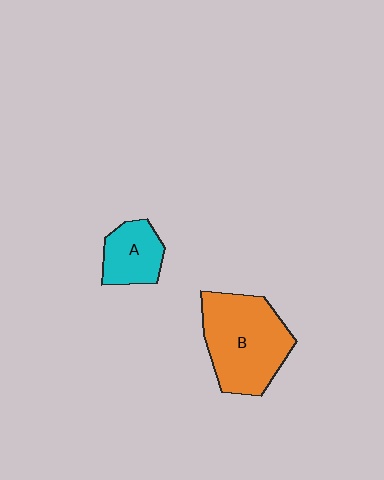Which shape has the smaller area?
Shape A (cyan).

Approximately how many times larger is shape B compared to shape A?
Approximately 2.1 times.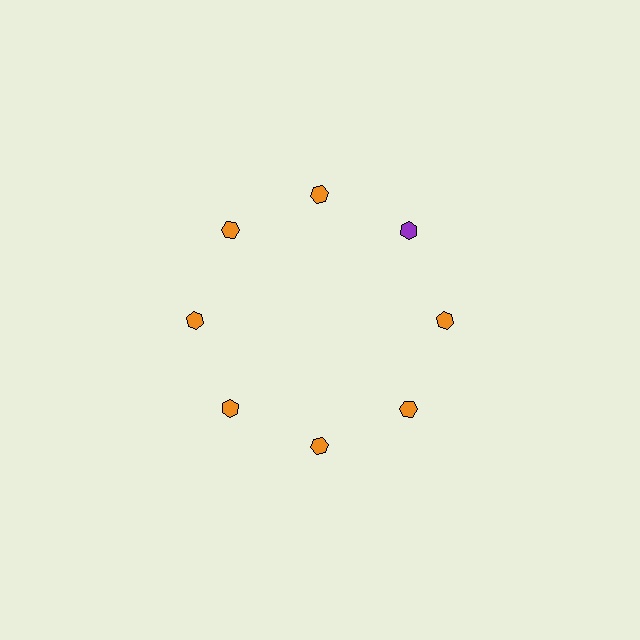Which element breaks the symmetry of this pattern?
The purple hexagon at roughly the 2 o'clock position breaks the symmetry. All other shapes are orange hexagons.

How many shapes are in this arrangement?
There are 8 shapes arranged in a ring pattern.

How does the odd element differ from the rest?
It has a different color: purple instead of orange.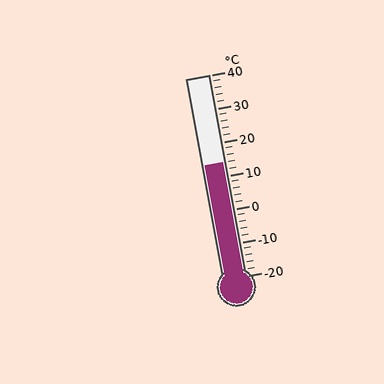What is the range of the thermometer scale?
The thermometer scale ranges from -20°C to 40°C.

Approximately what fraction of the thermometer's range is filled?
The thermometer is filled to approximately 55% of its range.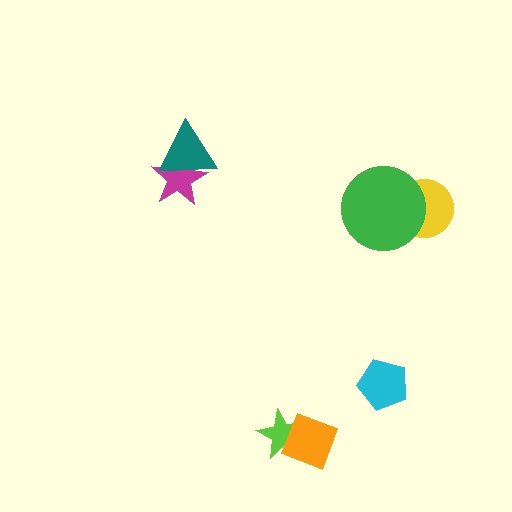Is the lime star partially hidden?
Yes, it is partially covered by another shape.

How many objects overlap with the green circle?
1 object overlaps with the green circle.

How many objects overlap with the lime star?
1 object overlaps with the lime star.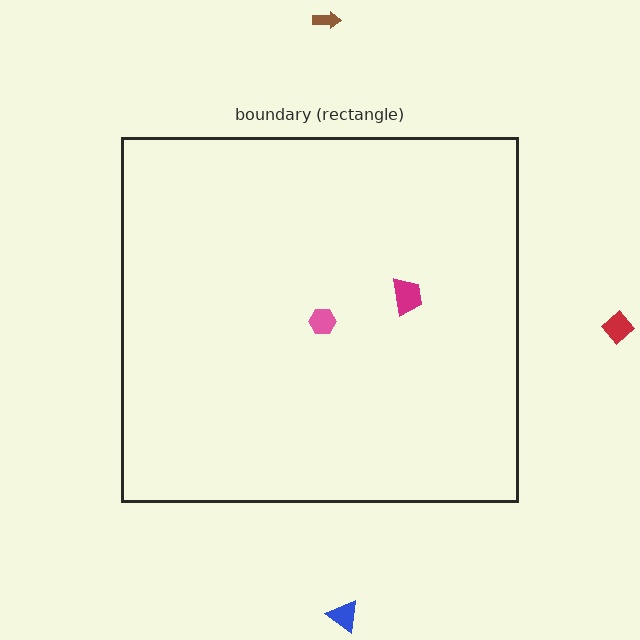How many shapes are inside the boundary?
2 inside, 3 outside.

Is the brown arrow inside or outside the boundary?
Outside.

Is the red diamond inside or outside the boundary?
Outside.